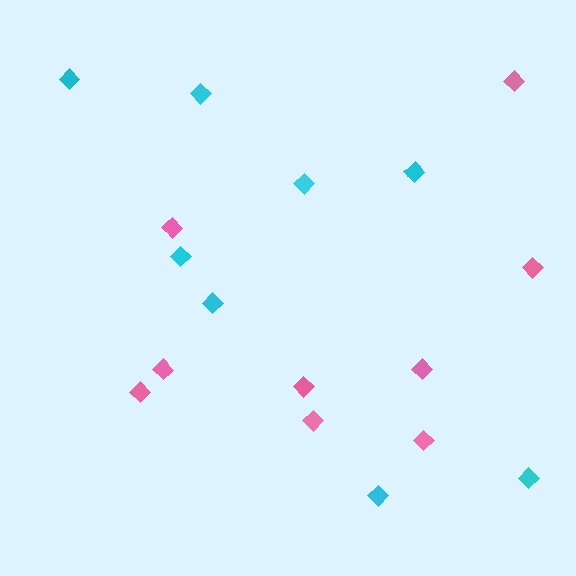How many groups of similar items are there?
There are 2 groups: one group of cyan diamonds (8) and one group of pink diamonds (9).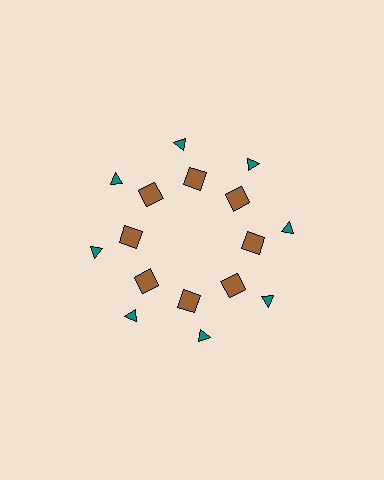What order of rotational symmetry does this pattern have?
This pattern has 8-fold rotational symmetry.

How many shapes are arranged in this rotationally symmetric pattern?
There are 16 shapes, arranged in 8 groups of 2.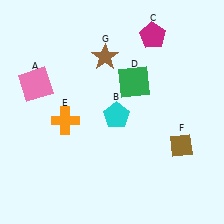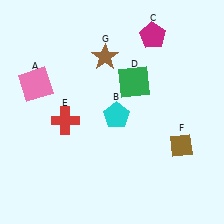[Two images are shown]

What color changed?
The cross (E) changed from orange in Image 1 to red in Image 2.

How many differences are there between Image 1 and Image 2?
There is 1 difference between the two images.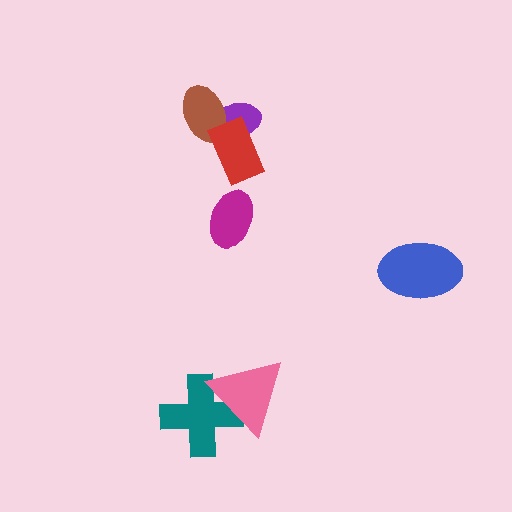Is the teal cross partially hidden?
Yes, it is partially covered by another shape.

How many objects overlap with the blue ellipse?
0 objects overlap with the blue ellipse.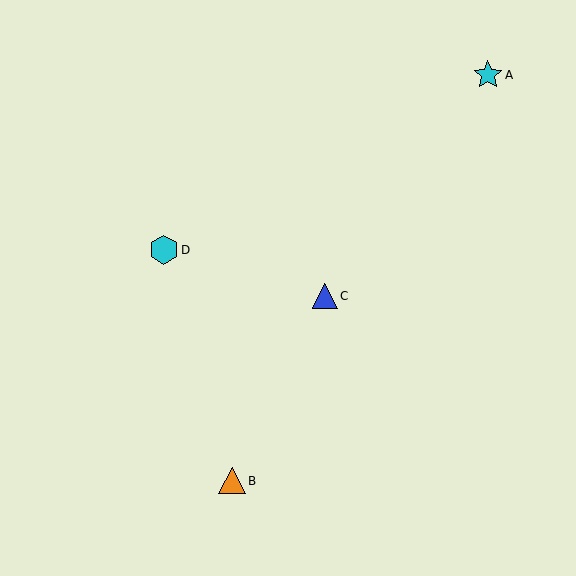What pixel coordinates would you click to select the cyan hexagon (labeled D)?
Click at (164, 250) to select the cyan hexagon D.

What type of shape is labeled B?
Shape B is an orange triangle.